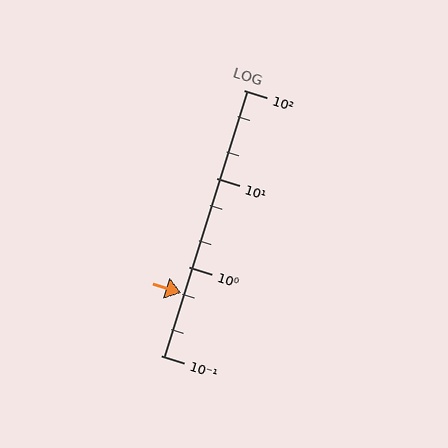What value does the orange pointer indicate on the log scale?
The pointer indicates approximately 0.51.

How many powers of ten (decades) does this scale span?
The scale spans 3 decades, from 0.1 to 100.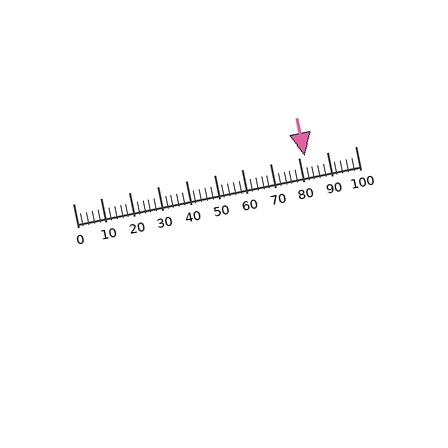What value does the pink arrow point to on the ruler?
The pink arrow points to approximately 82.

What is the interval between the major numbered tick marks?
The major tick marks are spaced 10 units apart.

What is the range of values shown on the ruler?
The ruler shows values from 0 to 100.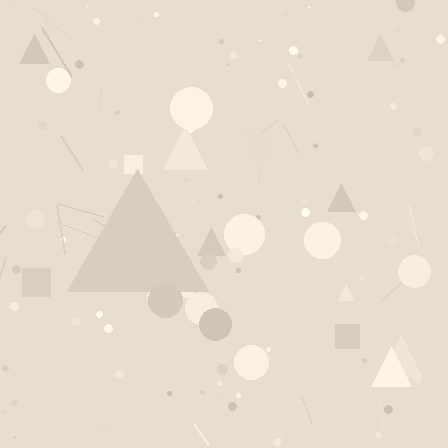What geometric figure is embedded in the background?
A triangle is embedded in the background.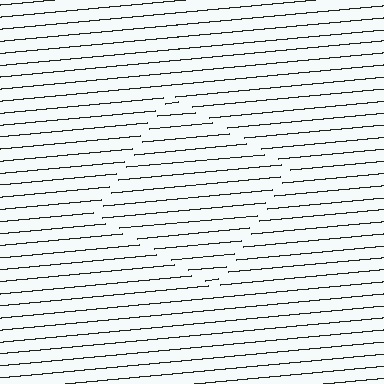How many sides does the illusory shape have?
4 sides — the line-ends trace a square.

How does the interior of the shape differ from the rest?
The interior of the shape contains the same grating, shifted by half a period — the contour is defined by the phase discontinuity where line-ends from the inner and outer gratings abut.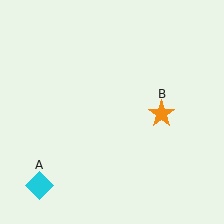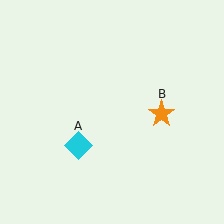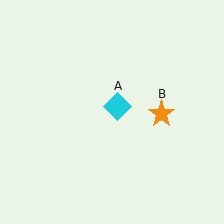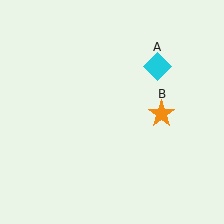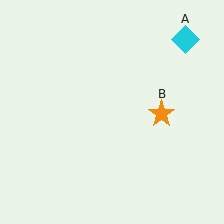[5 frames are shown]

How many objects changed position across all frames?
1 object changed position: cyan diamond (object A).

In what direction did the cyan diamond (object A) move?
The cyan diamond (object A) moved up and to the right.